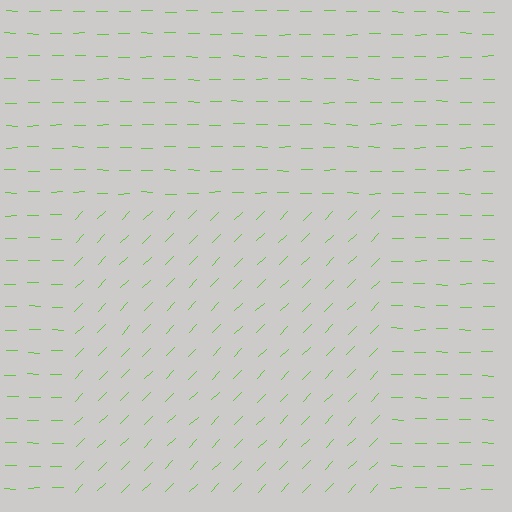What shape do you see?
I see a rectangle.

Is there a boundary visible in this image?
Yes, there is a texture boundary formed by a change in line orientation.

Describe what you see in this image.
The image is filled with small lime line segments. A rectangle region in the image has lines oriented differently from the surrounding lines, creating a visible texture boundary.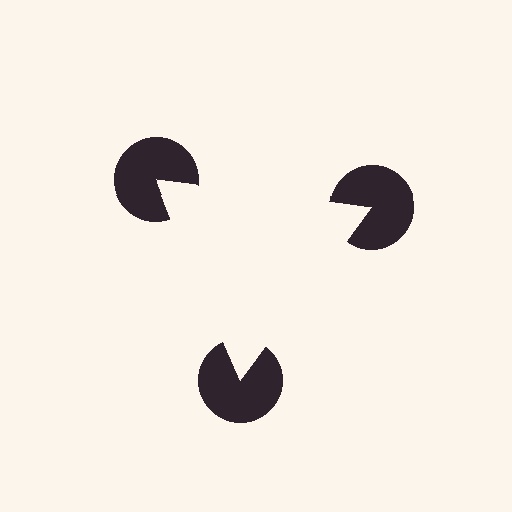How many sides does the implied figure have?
3 sides.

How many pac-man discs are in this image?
There are 3 — one at each vertex of the illusory triangle.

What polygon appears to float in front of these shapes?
An illusory triangle — its edges are inferred from the aligned wedge cuts in the pac-man discs, not physically drawn.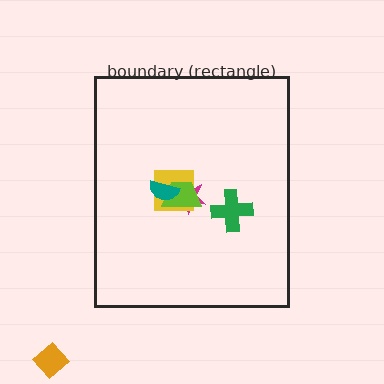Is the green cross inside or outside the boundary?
Inside.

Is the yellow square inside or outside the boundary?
Inside.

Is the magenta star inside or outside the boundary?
Inside.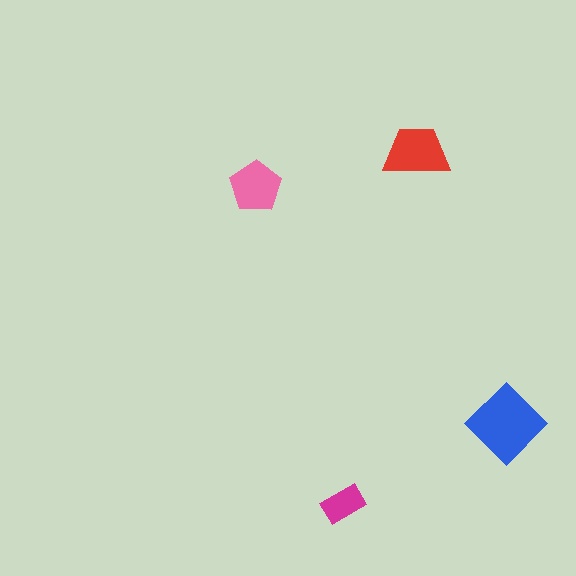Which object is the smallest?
The magenta rectangle.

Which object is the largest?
The blue diamond.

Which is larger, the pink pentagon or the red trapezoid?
The red trapezoid.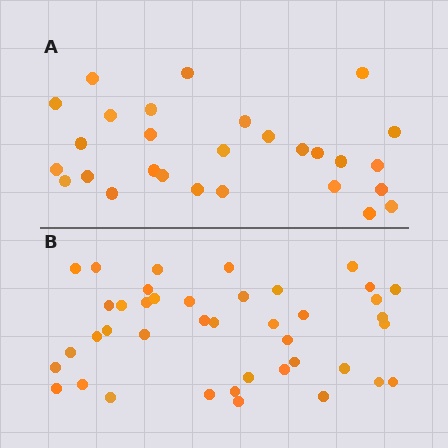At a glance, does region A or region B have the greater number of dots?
Region B (the bottom region) has more dots.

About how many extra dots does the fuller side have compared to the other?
Region B has approximately 15 more dots than region A.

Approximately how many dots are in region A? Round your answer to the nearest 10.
About 30 dots. (The exact count is 28, which rounds to 30.)